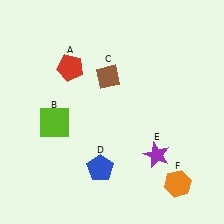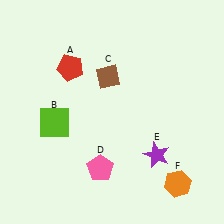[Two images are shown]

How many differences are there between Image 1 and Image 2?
There is 1 difference between the two images.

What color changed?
The pentagon (D) changed from blue in Image 1 to pink in Image 2.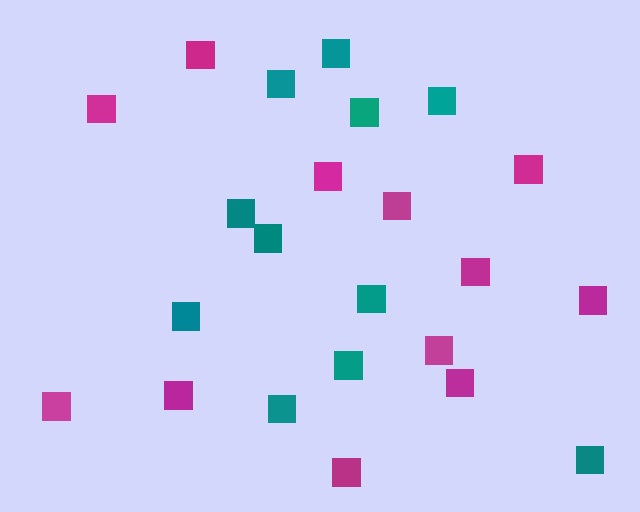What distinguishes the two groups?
There are 2 groups: one group of magenta squares (12) and one group of teal squares (11).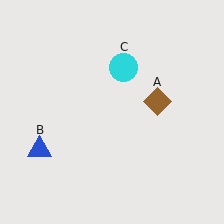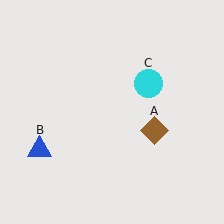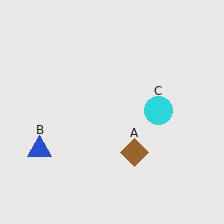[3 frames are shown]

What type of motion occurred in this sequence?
The brown diamond (object A), cyan circle (object C) rotated clockwise around the center of the scene.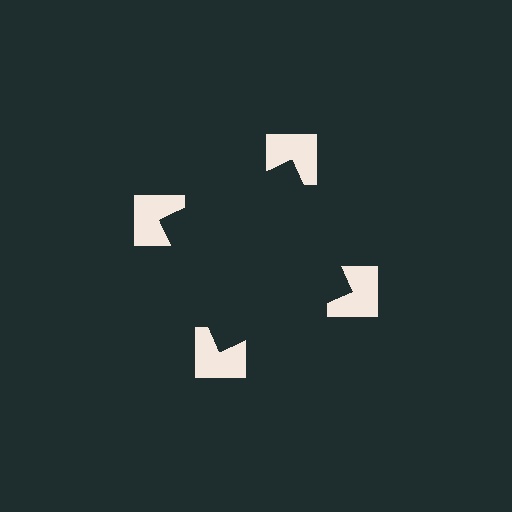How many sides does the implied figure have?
4 sides.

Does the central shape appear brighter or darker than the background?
It typically appears slightly darker than the background, even though no actual brightness change is drawn.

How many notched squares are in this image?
There are 4 — one at each vertex of the illusory square.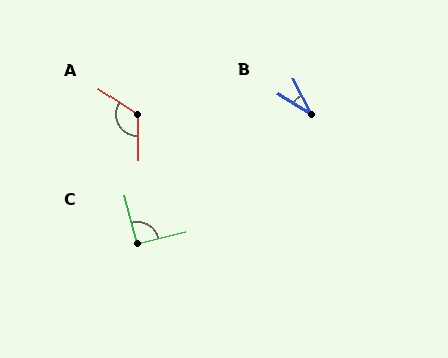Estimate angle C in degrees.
Approximately 90 degrees.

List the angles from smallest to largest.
B (31°), C (90°), A (125°).